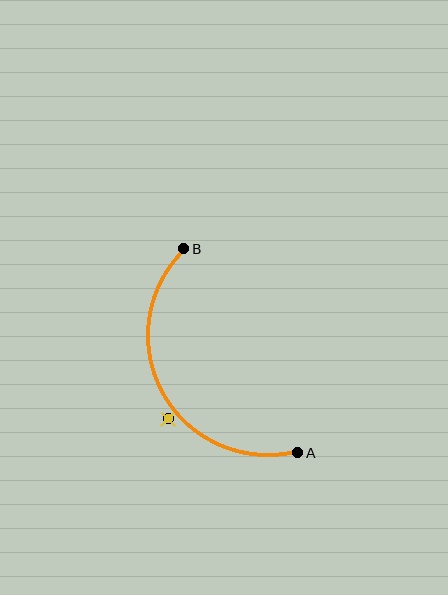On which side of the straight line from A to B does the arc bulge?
The arc bulges to the left of the straight line connecting A and B.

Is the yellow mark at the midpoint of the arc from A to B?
No — the yellow mark does not lie on the arc at all. It sits slightly outside the curve.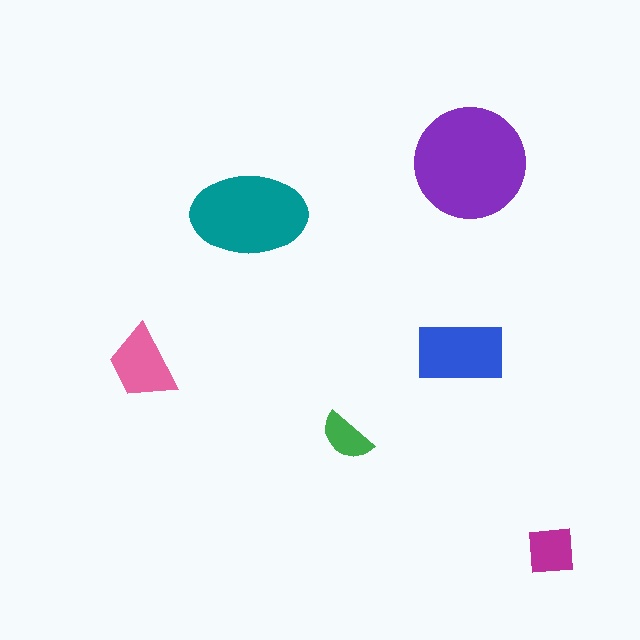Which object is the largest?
The purple circle.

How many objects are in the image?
There are 6 objects in the image.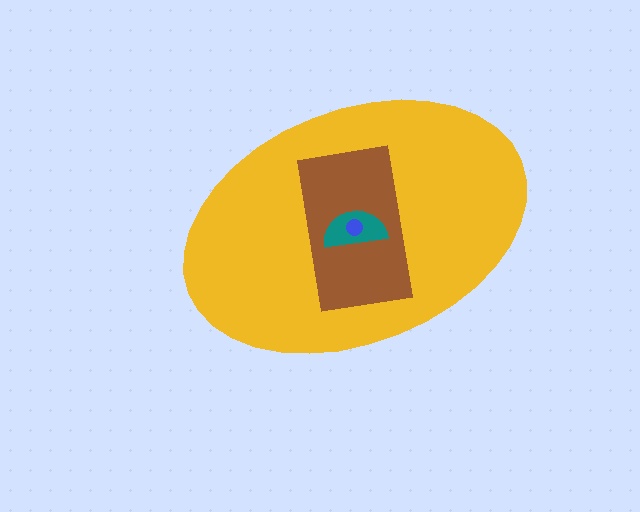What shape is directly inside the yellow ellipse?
The brown rectangle.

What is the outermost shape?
The yellow ellipse.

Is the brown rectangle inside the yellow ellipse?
Yes.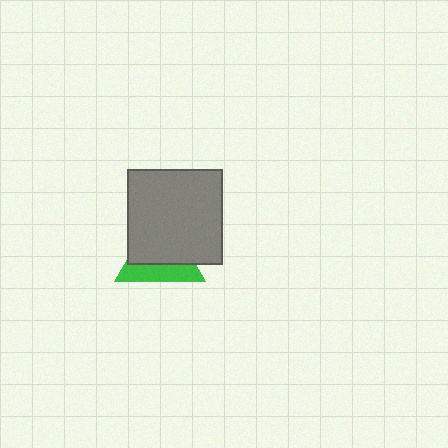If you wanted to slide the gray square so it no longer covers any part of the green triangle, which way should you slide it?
Slide it up — that is the most direct way to separate the two shapes.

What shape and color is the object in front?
The object in front is a gray square.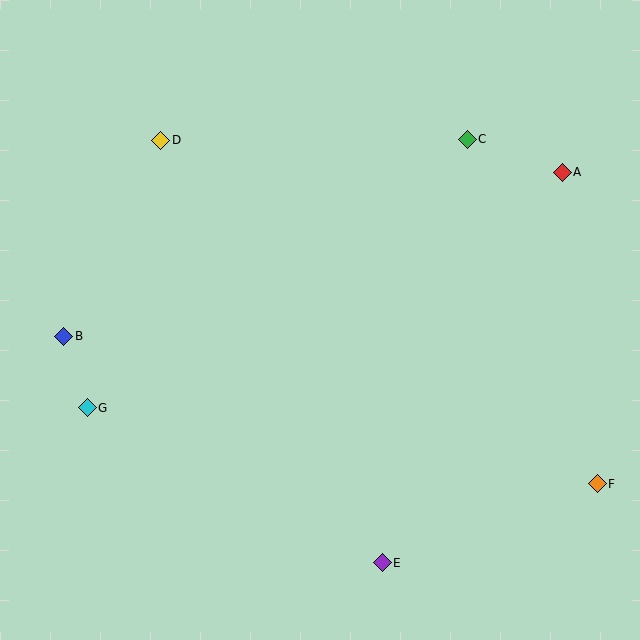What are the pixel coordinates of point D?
Point D is at (161, 140).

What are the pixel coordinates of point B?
Point B is at (64, 336).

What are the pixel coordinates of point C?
Point C is at (467, 139).